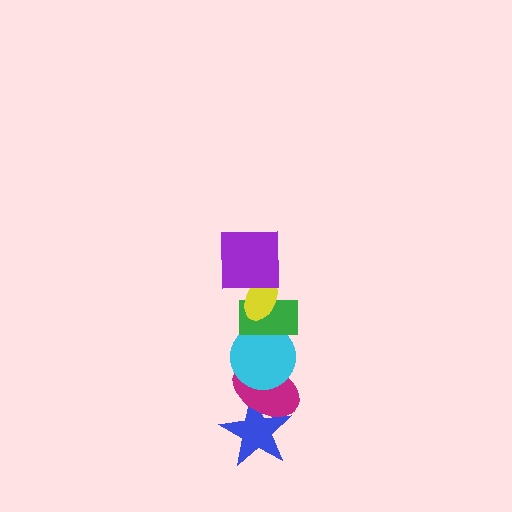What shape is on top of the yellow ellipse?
The purple square is on top of the yellow ellipse.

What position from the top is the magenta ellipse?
The magenta ellipse is 5th from the top.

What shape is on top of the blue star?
The magenta ellipse is on top of the blue star.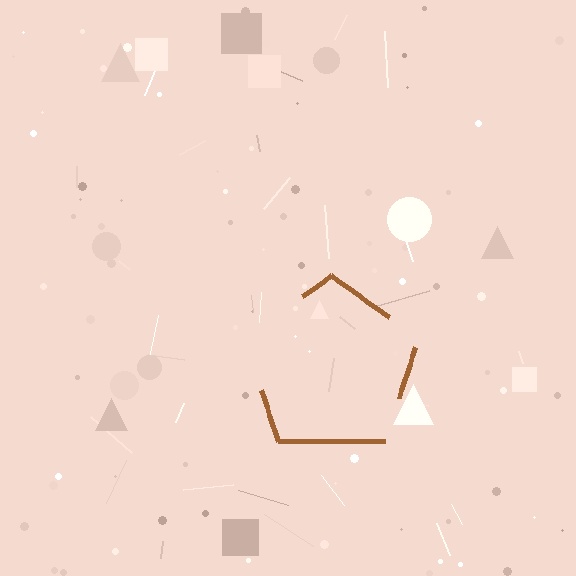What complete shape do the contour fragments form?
The contour fragments form a pentagon.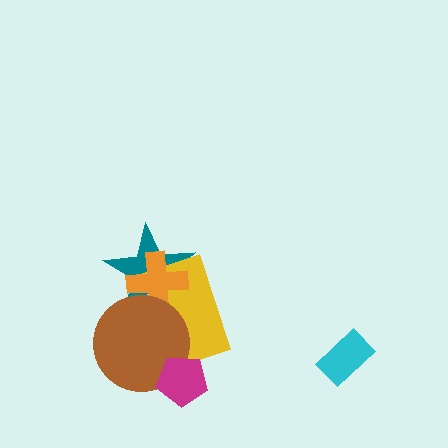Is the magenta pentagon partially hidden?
No, no other shape covers it.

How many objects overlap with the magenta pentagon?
2 objects overlap with the magenta pentagon.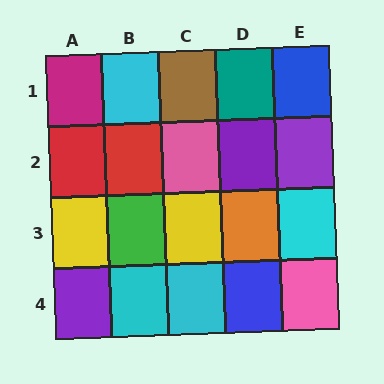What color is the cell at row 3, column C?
Yellow.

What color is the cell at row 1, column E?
Blue.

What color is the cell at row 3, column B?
Green.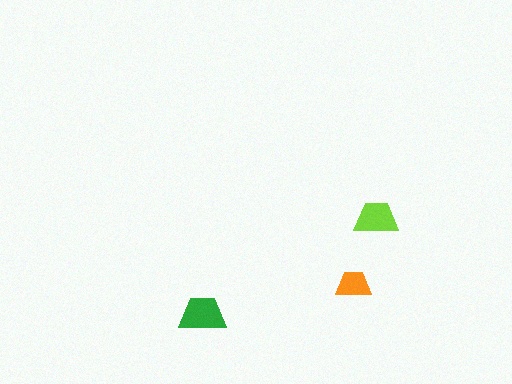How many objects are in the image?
There are 3 objects in the image.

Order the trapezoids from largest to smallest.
the green one, the lime one, the orange one.